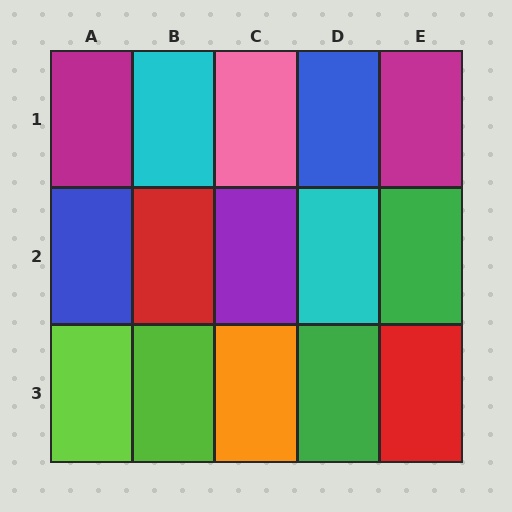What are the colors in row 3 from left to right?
Lime, lime, orange, green, red.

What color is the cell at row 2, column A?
Blue.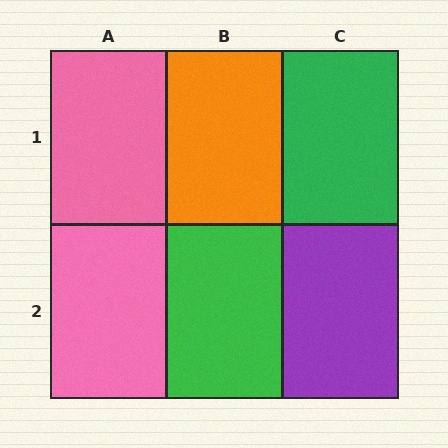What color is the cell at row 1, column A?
Pink.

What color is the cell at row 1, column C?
Green.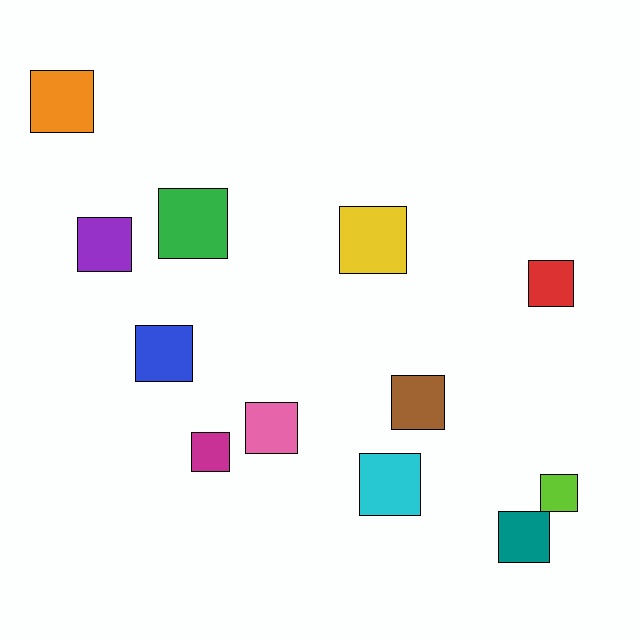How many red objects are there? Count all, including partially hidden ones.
There is 1 red object.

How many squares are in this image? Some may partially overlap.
There are 12 squares.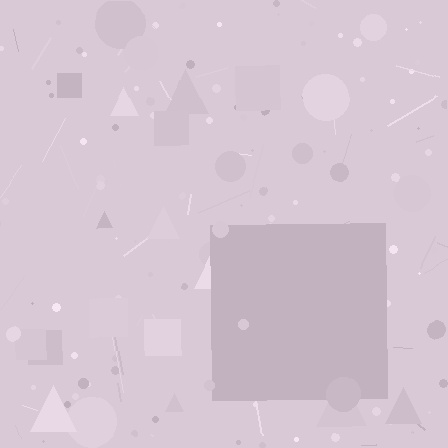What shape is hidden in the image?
A square is hidden in the image.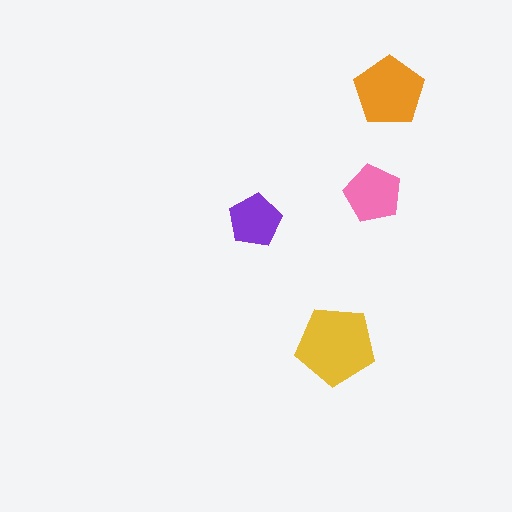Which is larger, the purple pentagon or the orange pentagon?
The orange one.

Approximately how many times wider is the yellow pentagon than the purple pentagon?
About 1.5 times wider.